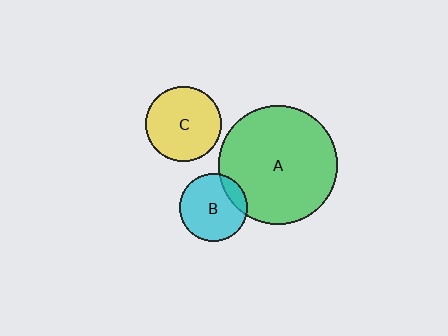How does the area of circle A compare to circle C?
Approximately 2.5 times.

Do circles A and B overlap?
Yes.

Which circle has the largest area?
Circle A (green).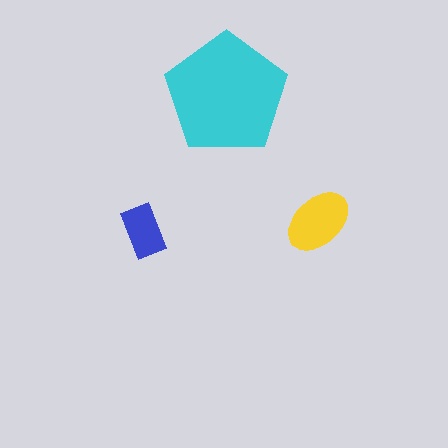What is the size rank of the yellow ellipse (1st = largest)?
2nd.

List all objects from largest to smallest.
The cyan pentagon, the yellow ellipse, the blue rectangle.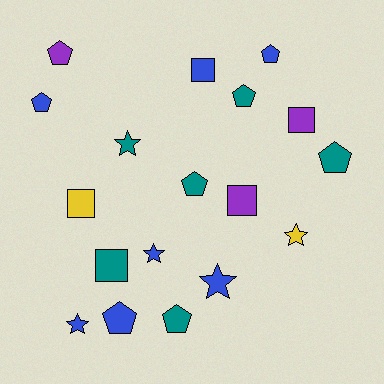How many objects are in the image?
There are 18 objects.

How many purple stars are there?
There are no purple stars.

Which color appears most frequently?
Blue, with 7 objects.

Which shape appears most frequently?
Pentagon, with 8 objects.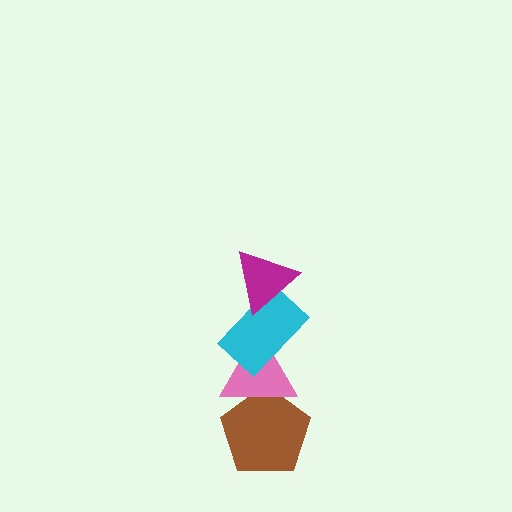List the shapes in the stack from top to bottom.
From top to bottom: the magenta triangle, the cyan rectangle, the pink triangle, the brown pentagon.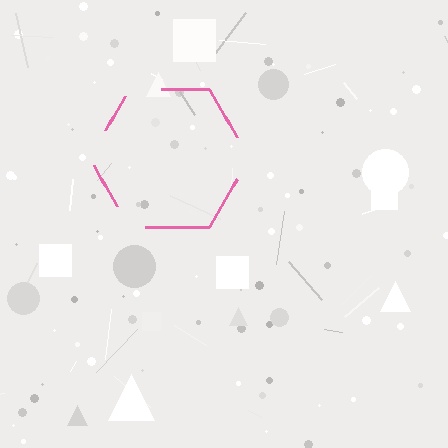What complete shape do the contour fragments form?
The contour fragments form a hexagon.